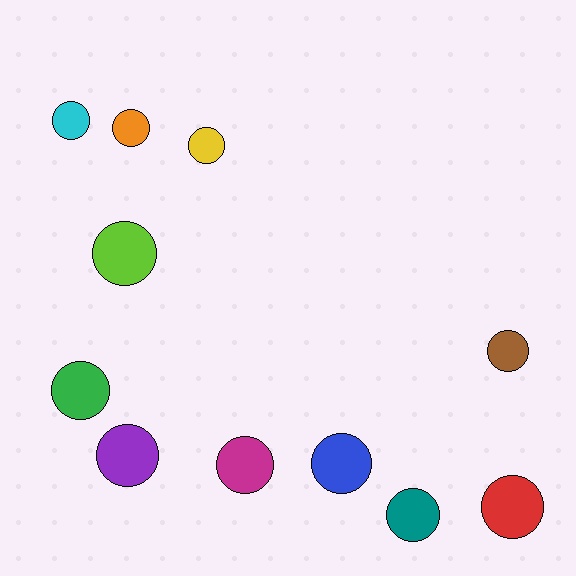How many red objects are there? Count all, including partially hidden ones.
There is 1 red object.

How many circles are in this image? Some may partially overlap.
There are 11 circles.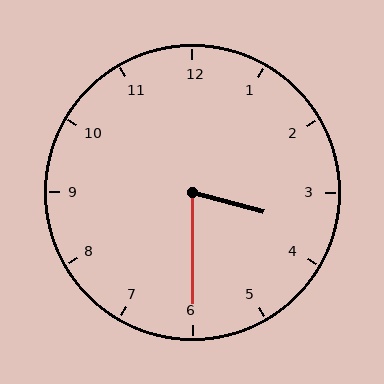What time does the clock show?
3:30.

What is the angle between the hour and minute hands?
Approximately 75 degrees.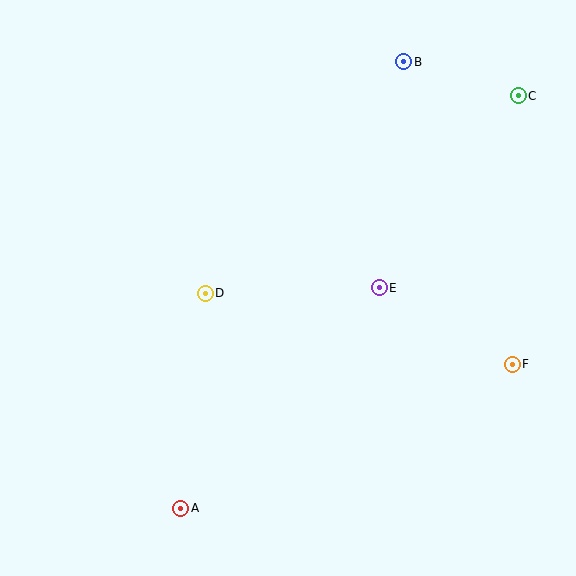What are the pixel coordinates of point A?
Point A is at (181, 508).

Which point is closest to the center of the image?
Point D at (205, 293) is closest to the center.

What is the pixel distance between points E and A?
The distance between E and A is 297 pixels.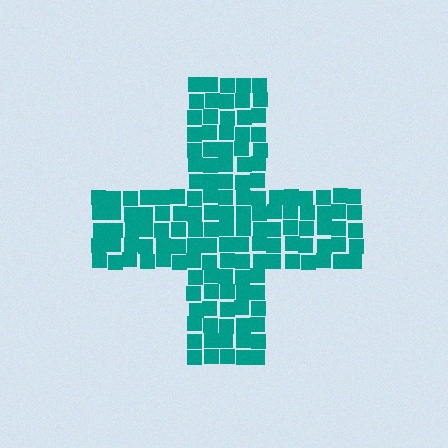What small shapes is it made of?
It is made of small squares.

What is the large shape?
The large shape is a cross.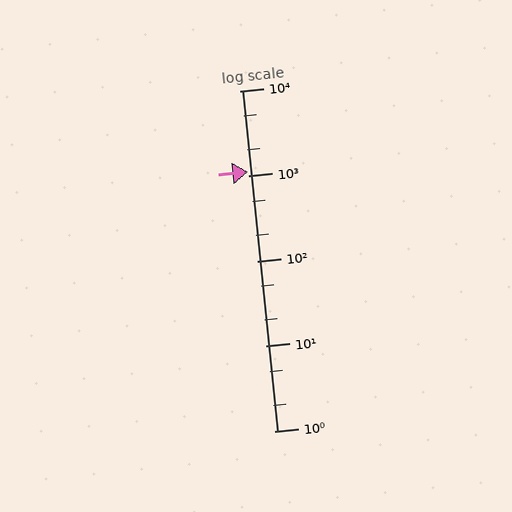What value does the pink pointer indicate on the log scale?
The pointer indicates approximately 1100.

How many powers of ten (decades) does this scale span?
The scale spans 4 decades, from 1 to 10000.